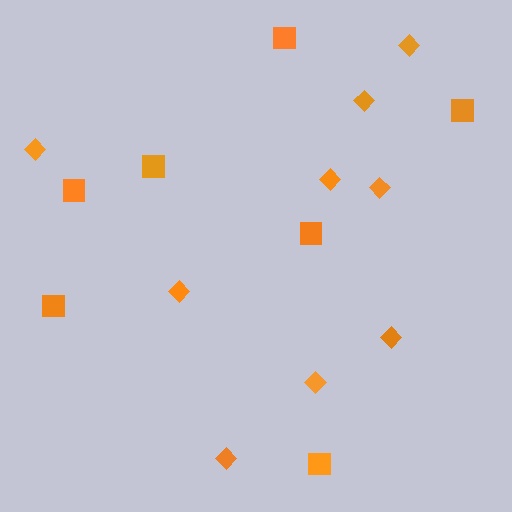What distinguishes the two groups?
There are 2 groups: one group of diamonds (9) and one group of squares (7).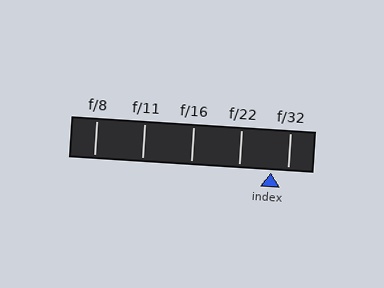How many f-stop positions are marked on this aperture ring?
There are 5 f-stop positions marked.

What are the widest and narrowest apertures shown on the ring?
The widest aperture shown is f/8 and the narrowest is f/32.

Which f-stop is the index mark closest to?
The index mark is closest to f/32.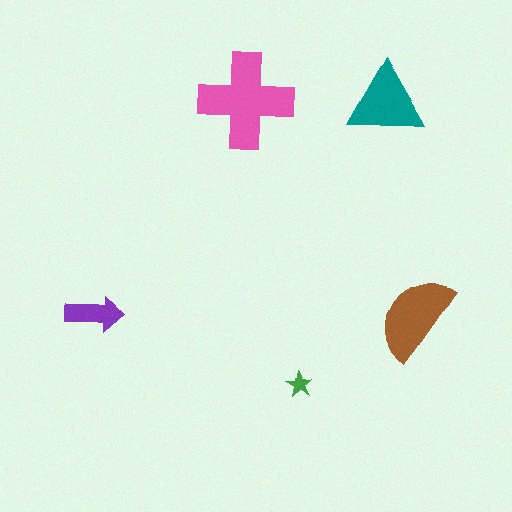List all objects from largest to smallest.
The pink cross, the brown semicircle, the teal triangle, the purple arrow, the green star.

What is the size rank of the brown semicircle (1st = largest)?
2nd.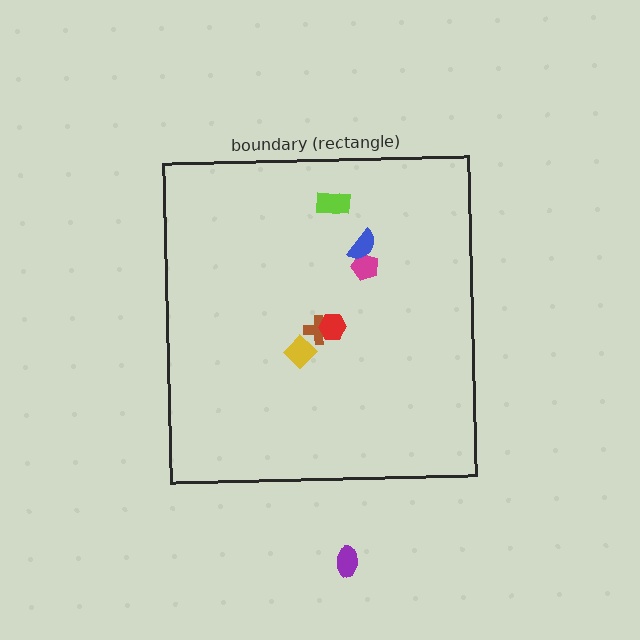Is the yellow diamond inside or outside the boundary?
Inside.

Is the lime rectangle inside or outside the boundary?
Inside.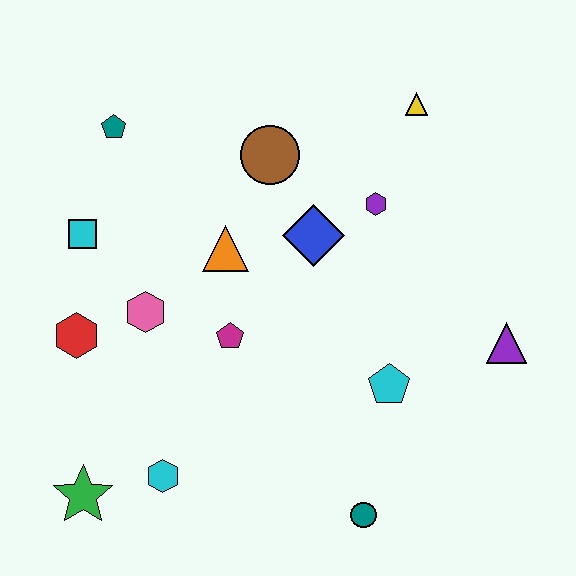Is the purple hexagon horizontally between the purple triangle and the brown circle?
Yes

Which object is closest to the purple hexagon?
The blue diamond is closest to the purple hexagon.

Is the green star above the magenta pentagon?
No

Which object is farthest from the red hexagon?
The purple triangle is farthest from the red hexagon.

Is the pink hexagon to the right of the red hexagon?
Yes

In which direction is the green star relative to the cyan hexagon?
The green star is to the left of the cyan hexagon.